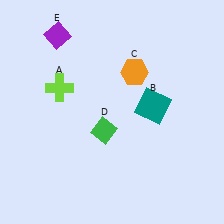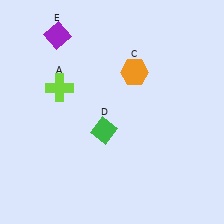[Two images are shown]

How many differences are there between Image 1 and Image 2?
There is 1 difference between the two images.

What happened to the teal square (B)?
The teal square (B) was removed in Image 2. It was in the top-right area of Image 1.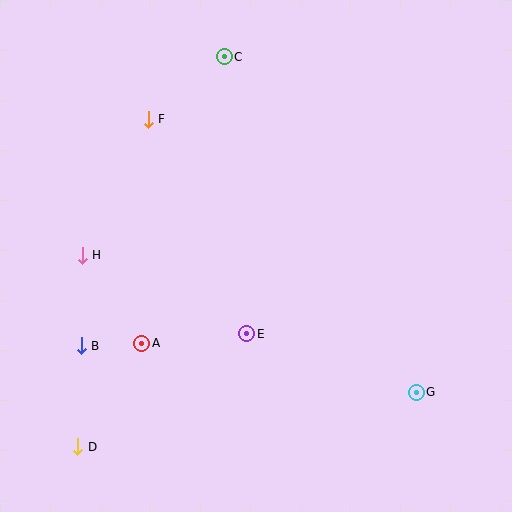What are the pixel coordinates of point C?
Point C is at (224, 57).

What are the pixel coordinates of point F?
Point F is at (148, 119).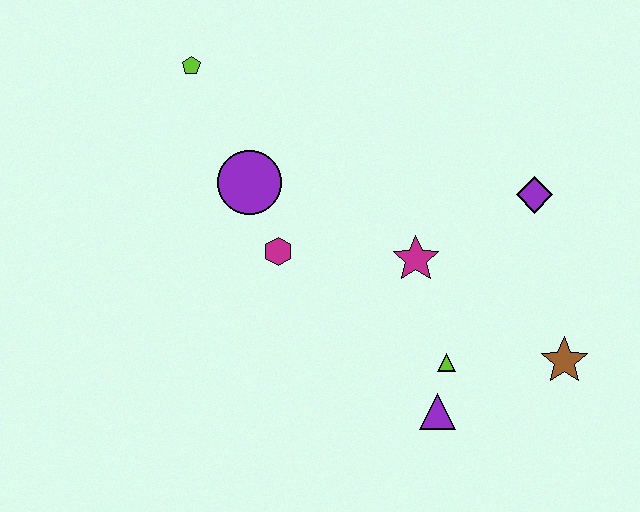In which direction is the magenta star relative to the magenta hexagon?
The magenta star is to the right of the magenta hexagon.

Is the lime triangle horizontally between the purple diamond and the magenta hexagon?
Yes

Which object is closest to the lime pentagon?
The purple circle is closest to the lime pentagon.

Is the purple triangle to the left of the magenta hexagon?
No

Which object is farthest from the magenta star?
The lime pentagon is farthest from the magenta star.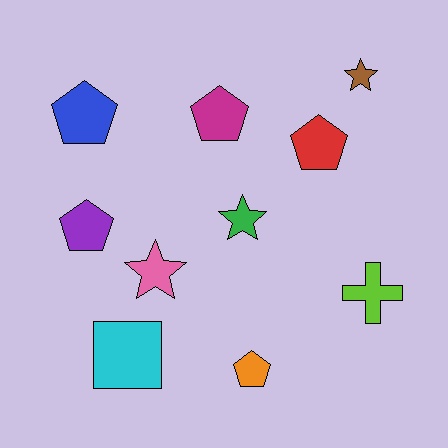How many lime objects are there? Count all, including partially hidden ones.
There is 1 lime object.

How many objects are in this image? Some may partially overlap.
There are 10 objects.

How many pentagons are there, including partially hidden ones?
There are 5 pentagons.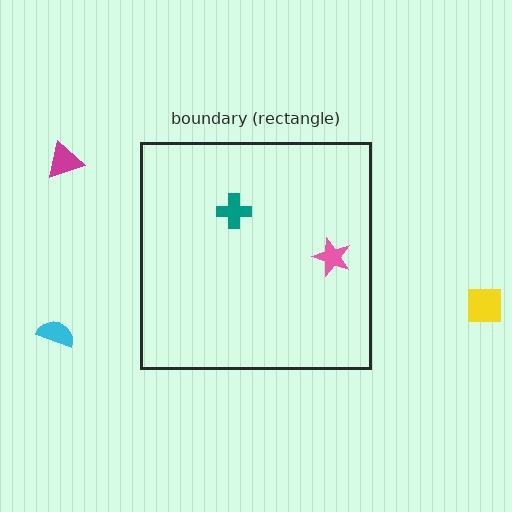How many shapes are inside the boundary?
2 inside, 3 outside.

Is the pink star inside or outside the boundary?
Inside.